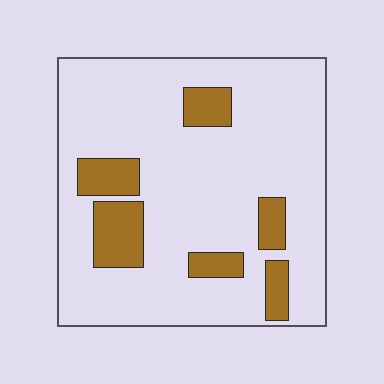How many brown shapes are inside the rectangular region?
6.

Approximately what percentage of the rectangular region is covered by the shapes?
Approximately 15%.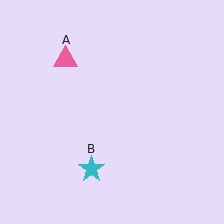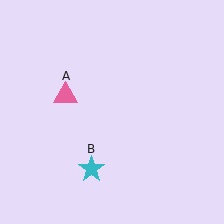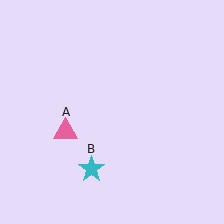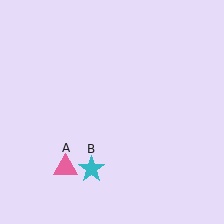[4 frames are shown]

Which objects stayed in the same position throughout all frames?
Cyan star (object B) remained stationary.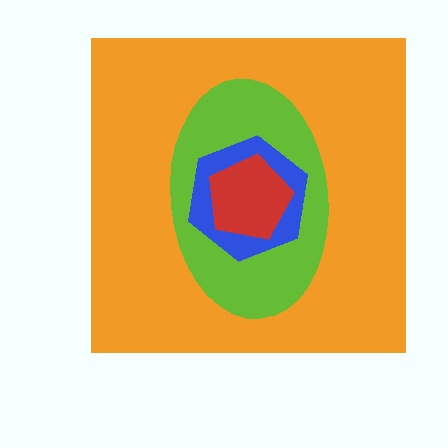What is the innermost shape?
The red pentagon.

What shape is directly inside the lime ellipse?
The blue hexagon.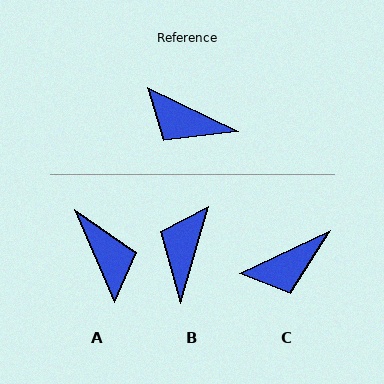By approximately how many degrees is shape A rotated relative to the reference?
Approximately 139 degrees counter-clockwise.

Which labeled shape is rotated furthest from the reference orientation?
A, about 139 degrees away.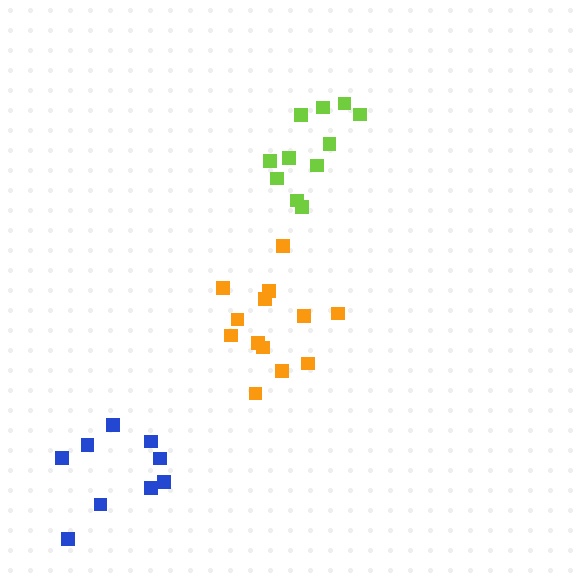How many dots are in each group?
Group 1: 13 dots, Group 2: 11 dots, Group 3: 9 dots (33 total).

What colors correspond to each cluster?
The clusters are colored: orange, lime, blue.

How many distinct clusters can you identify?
There are 3 distinct clusters.